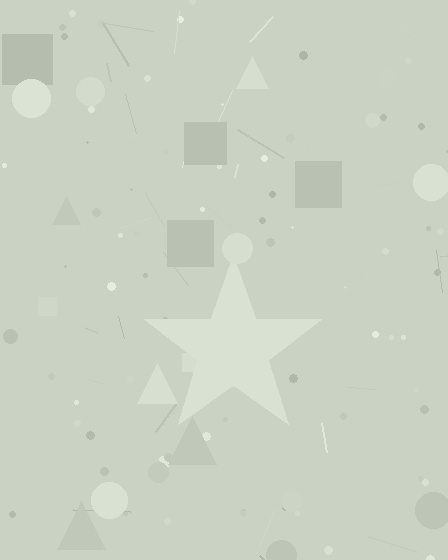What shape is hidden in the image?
A star is hidden in the image.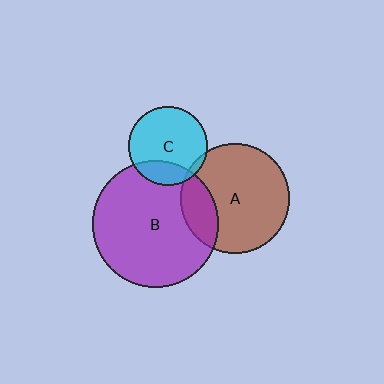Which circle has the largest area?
Circle B (purple).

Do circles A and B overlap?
Yes.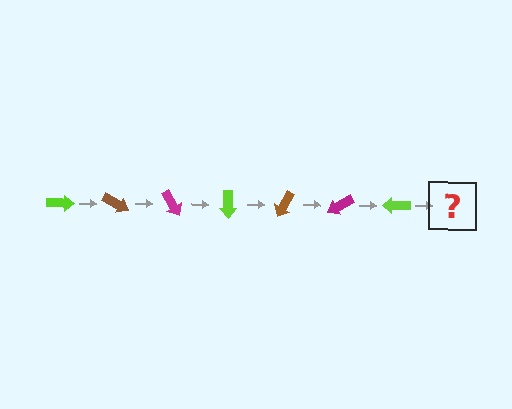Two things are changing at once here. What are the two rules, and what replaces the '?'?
The two rules are that it rotates 30 degrees each step and the color cycles through lime, brown, and magenta. The '?' should be a brown arrow, rotated 210 degrees from the start.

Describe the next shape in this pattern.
It should be a brown arrow, rotated 210 degrees from the start.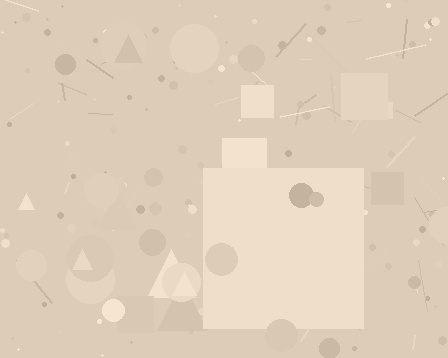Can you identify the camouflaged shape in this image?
The camouflaged shape is a square.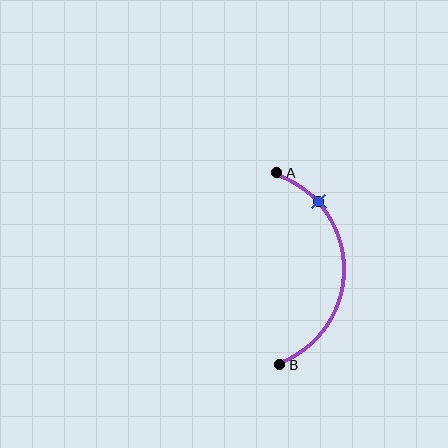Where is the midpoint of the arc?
The arc midpoint is the point on the curve farthest from the straight line joining A and B. It sits to the right of that line.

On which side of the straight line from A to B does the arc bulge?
The arc bulges to the right of the straight line connecting A and B.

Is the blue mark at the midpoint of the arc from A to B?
No. The blue mark lies on the arc but is closer to endpoint A. The arc midpoint would be at the point on the curve equidistant along the arc from both A and B.